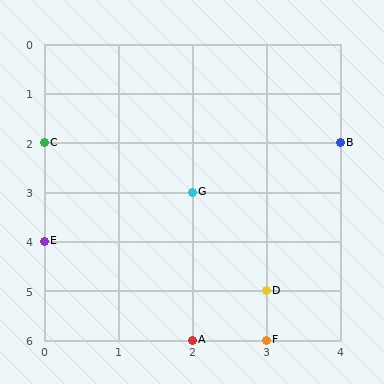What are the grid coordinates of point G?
Point G is at grid coordinates (2, 3).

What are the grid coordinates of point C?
Point C is at grid coordinates (0, 2).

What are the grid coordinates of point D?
Point D is at grid coordinates (3, 5).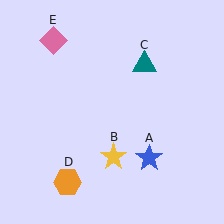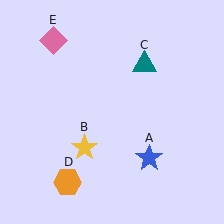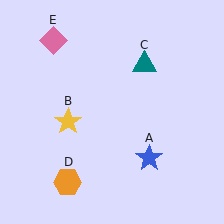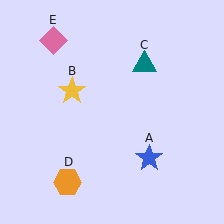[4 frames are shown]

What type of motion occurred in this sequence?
The yellow star (object B) rotated clockwise around the center of the scene.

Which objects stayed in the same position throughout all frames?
Blue star (object A) and teal triangle (object C) and orange hexagon (object D) and pink diamond (object E) remained stationary.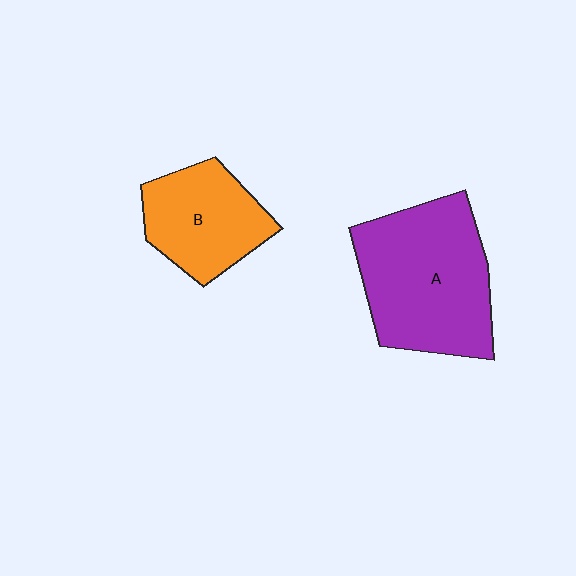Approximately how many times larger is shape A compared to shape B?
Approximately 1.6 times.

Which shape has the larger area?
Shape A (purple).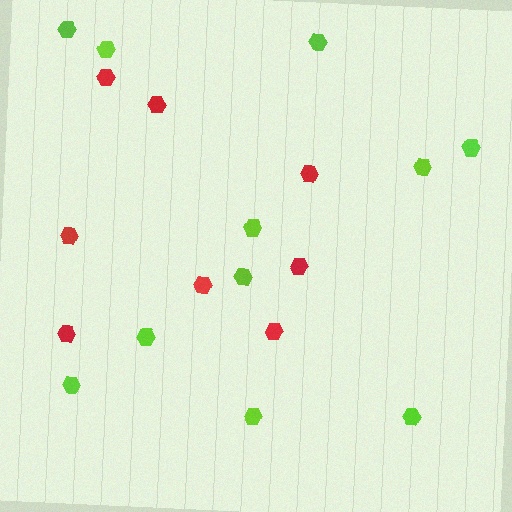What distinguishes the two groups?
There are 2 groups: one group of lime hexagons (11) and one group of red hexagons (8).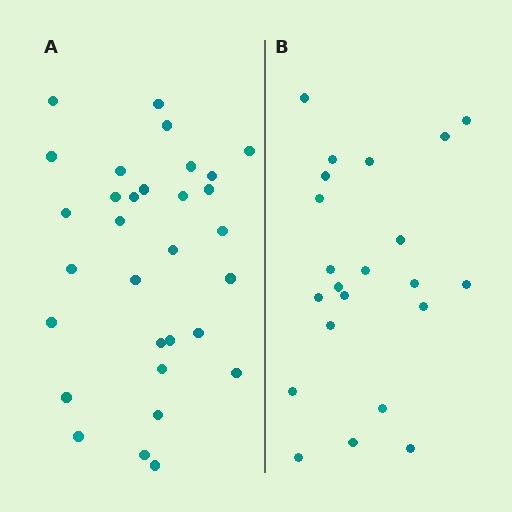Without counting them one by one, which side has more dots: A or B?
Region A (the left region) has more dots.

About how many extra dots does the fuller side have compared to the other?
Region A has roughly 8 or so more dots than region B.